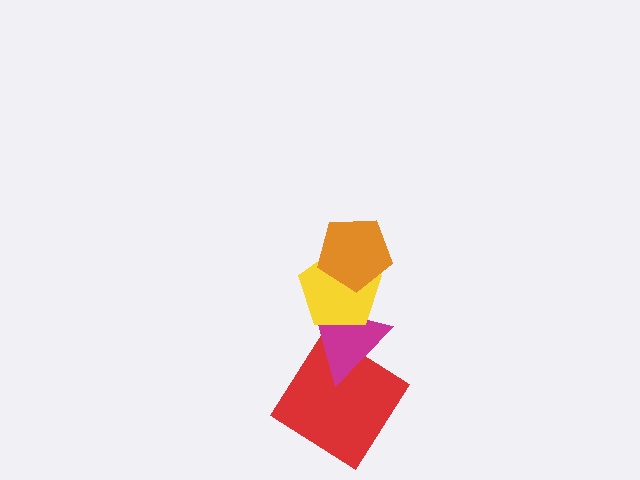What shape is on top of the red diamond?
The magenta triangle is on top of the red diamond.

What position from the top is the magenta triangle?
The magenta triangle is 3rd from the top.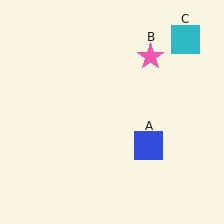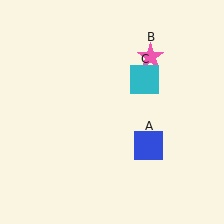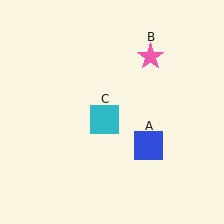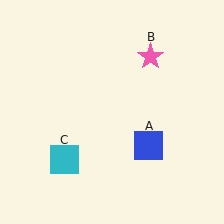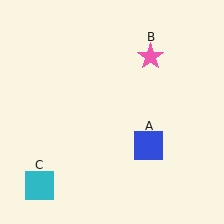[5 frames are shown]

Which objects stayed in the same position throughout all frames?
Blue square (object A) and pink star (object B) remained stationary.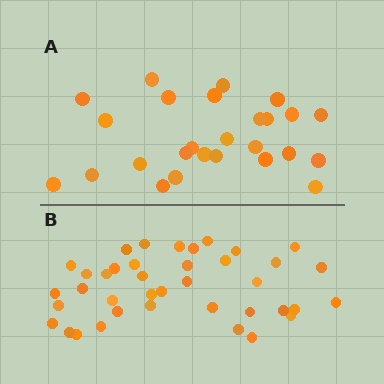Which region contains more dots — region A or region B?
Region B (the bottom region) has more dots.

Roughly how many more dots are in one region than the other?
Region B has approximately 15 more dots than region A.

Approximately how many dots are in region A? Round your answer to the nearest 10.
About 30 dots. (The exact count is 26, which rounds to 30.)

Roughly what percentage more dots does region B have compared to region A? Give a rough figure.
About 50% more.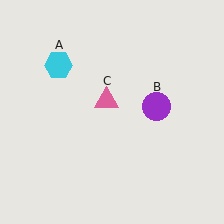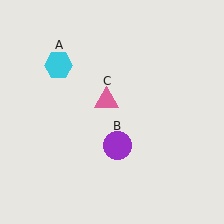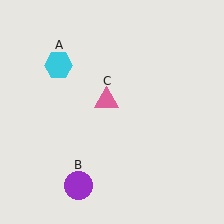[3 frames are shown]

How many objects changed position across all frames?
1 object changed position: purple circle (object B).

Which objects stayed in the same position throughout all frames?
Cyan hexagon (object A) and pink triangle (object C) remained stationary.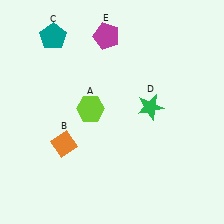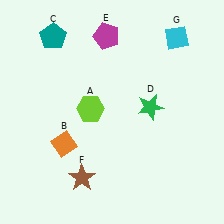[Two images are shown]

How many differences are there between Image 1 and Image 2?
There are 2 differences between the two images.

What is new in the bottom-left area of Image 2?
A brown star (F) was added in the bottom-left area of Image 2.